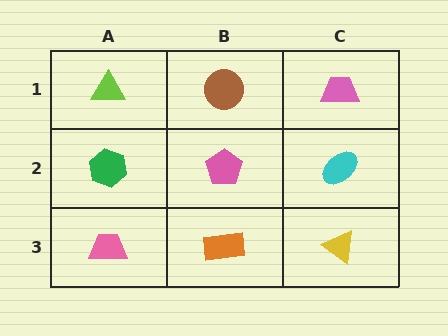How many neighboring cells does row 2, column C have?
3.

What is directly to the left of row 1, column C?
A brown circle.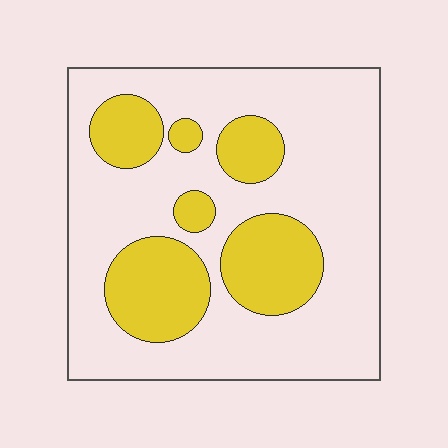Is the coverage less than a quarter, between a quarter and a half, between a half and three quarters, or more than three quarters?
Between a quarter and a half.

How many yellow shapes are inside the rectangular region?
6.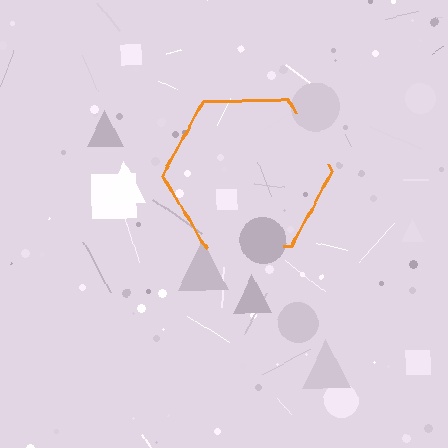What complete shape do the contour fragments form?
The contour fragments form a hexagon.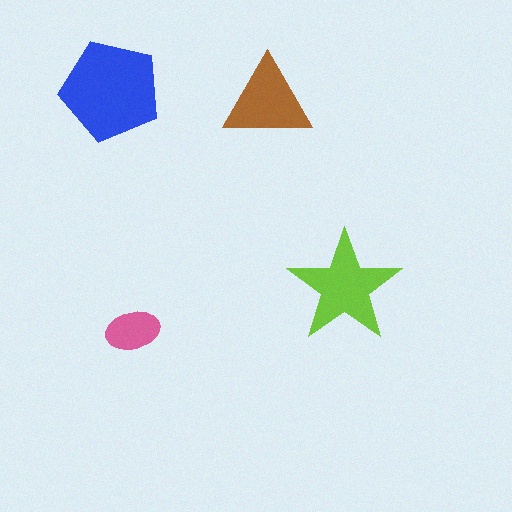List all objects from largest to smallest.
The blue pentagon, the lime star, the brown triangle, the pink ellipse.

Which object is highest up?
The blue pentagon is topmost.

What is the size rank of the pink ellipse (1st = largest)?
4th.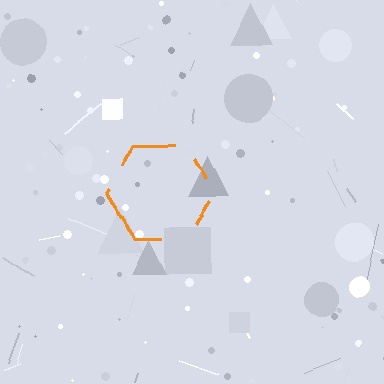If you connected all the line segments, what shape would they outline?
They would outline a hexagon.